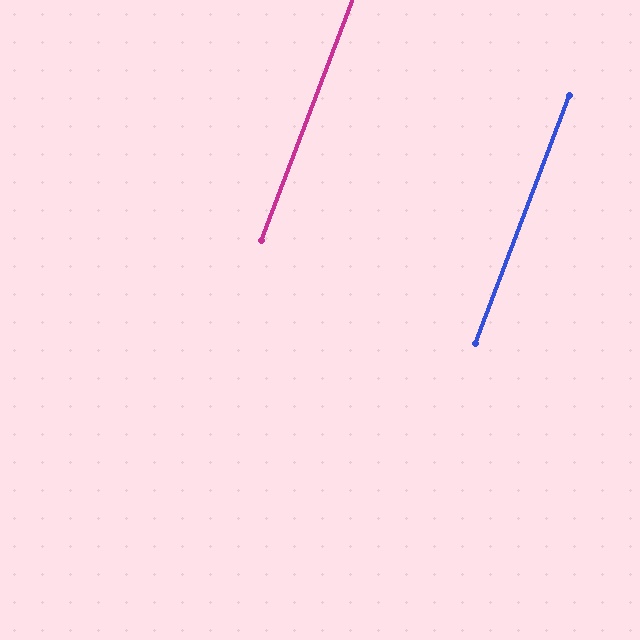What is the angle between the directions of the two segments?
Approximately 0 degrees.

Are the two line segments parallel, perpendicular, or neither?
Parallel — their directions differ by only 0.1°.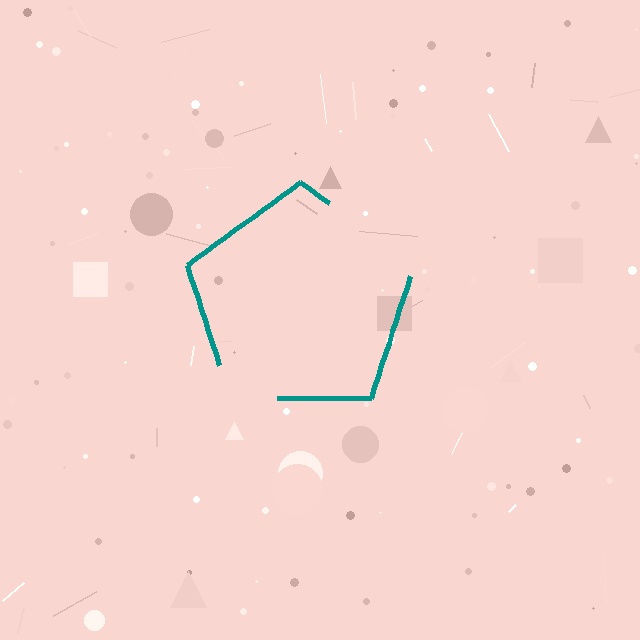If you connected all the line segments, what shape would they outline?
They would outline a pentagon.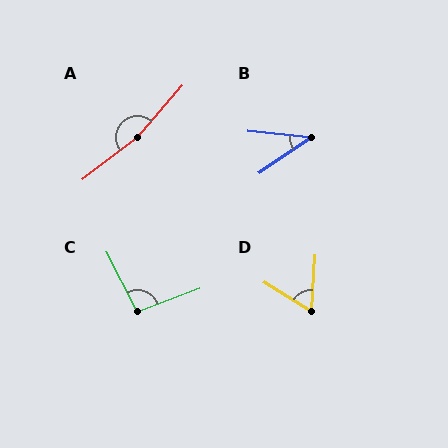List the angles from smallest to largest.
B (40°), D (61°), C (97°), A (169°).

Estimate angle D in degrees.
Approximately 61 degrees.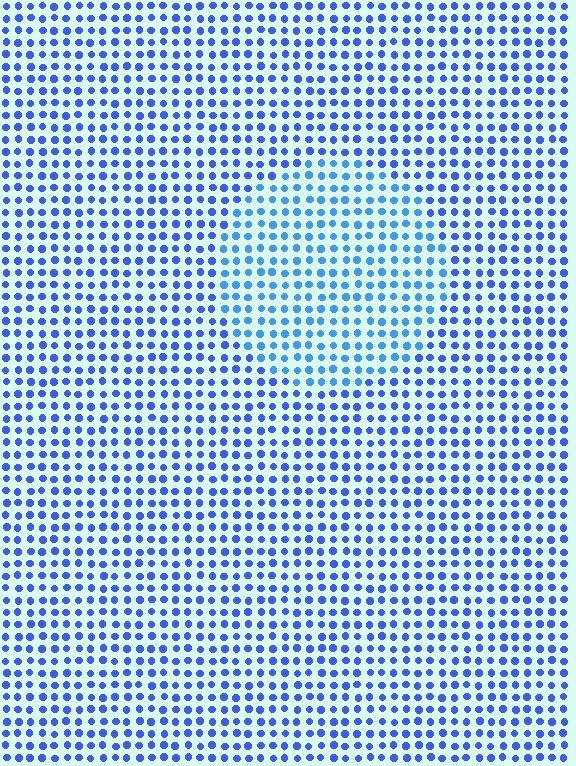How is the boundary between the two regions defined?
The boundary is defined purely by a slight shift in hue (about 23 degrees). Spacing, size, and orientation are identical on both sides.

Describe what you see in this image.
The image is filled with small blue elements in a uniform arrangement. A circle-shaped region is visible where the elements are tinted to a slightly different hue, forming a subtle color boundary.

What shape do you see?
I see a circle.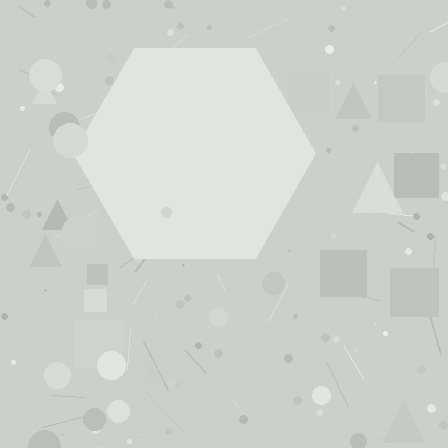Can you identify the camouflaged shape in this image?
The camouflaged shape is a hexagon.